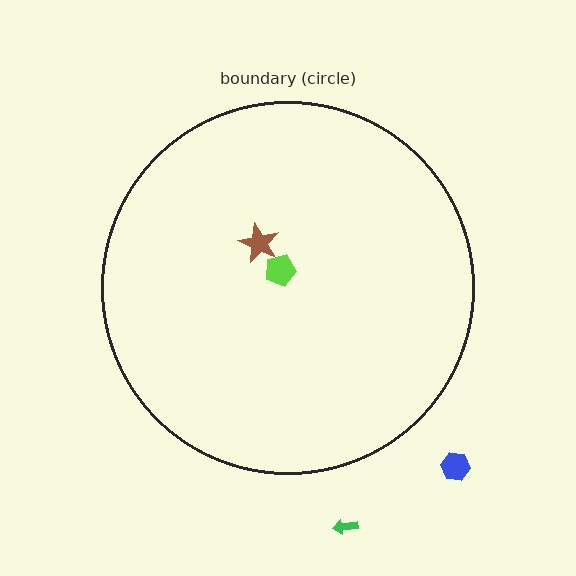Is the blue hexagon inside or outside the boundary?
Outside.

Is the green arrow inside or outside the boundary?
Outside.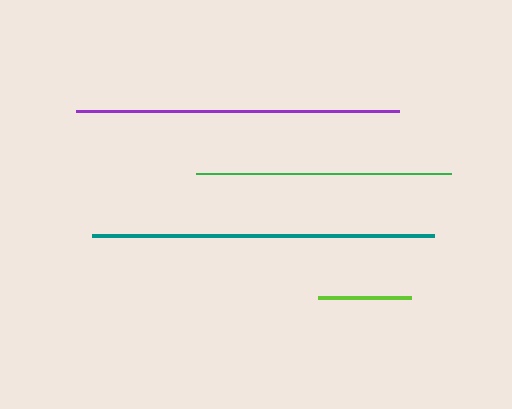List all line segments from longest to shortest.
From longest to shortest: teal, purple, green, lime.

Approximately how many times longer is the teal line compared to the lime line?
The teal line is approximately 3.7 times the length of the lime line.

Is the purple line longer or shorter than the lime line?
The purple line is longer than the lime line.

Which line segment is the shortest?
The lime line is the shortest at approximately 93 pixels.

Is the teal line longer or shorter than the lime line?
The teal line is longer than the lime line.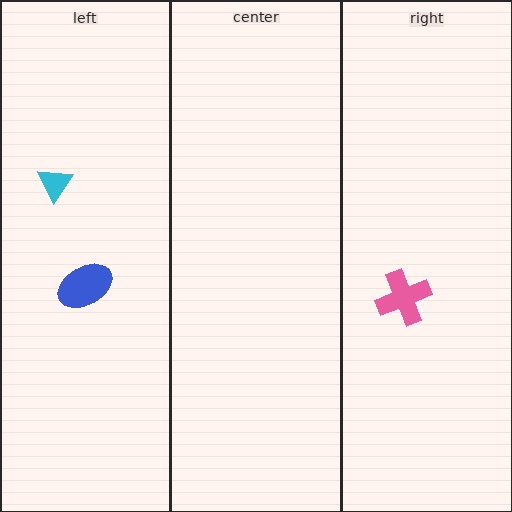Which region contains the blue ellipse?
The left region.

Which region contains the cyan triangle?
The left region.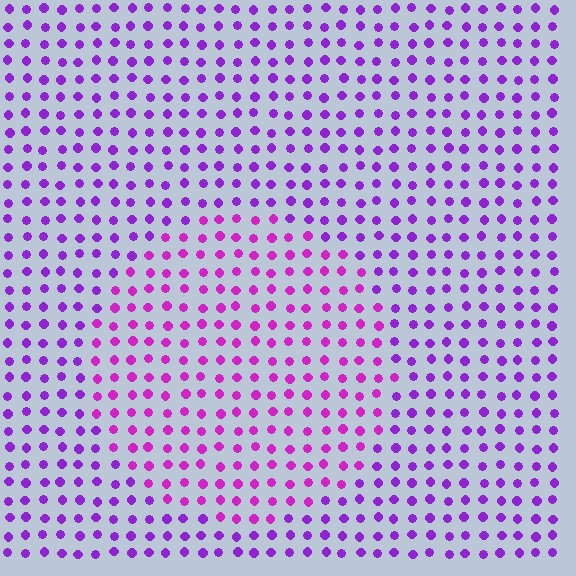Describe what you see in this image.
The image is filled with small purple elements in a uniform arrangement. A circle-shaped region is visible where the elements are tinted to a slightly different hue, forming a subtle color boundary.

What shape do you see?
I see a circle.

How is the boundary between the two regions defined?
The boundary is defined purely by a slight shift in hue (about 27 degrees). Spacing, size, and orientation are identical on both sides.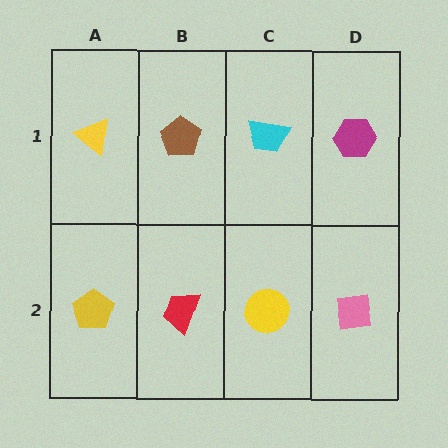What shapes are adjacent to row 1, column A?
A yellow pentagon (row 2, column A), a brown pentagon (row 1, column B).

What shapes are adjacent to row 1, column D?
A pink square (row 2, column D), a cyan trapezoid (row 1, column C).